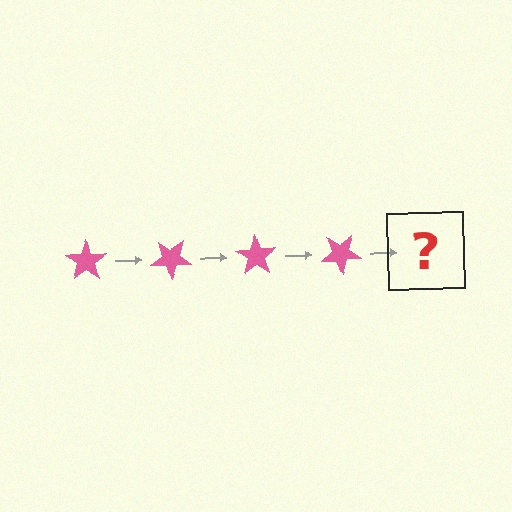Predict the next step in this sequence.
The next step is a pink star rotated 140 degrees.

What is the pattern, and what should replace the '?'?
The pattern is that the star rotates 35 degrees each step. The '?' should be a pink star rotated 140 degrees.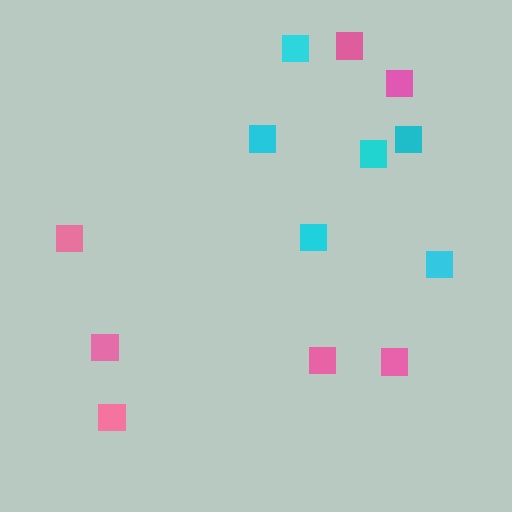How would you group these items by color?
There are 2 groups: one group of pink squares (7) and one group of cyan squares (6).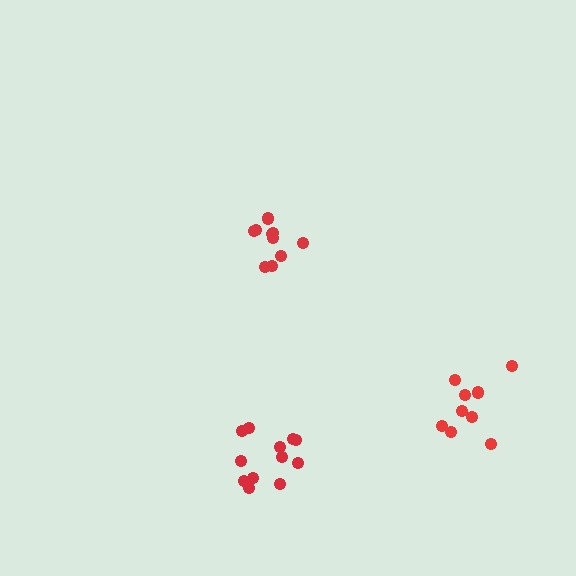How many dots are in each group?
Group 1: 10 dots, Group 2: 12 dots, Group 3: 9 dots (31 total).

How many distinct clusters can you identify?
There are 3 distinct clusters.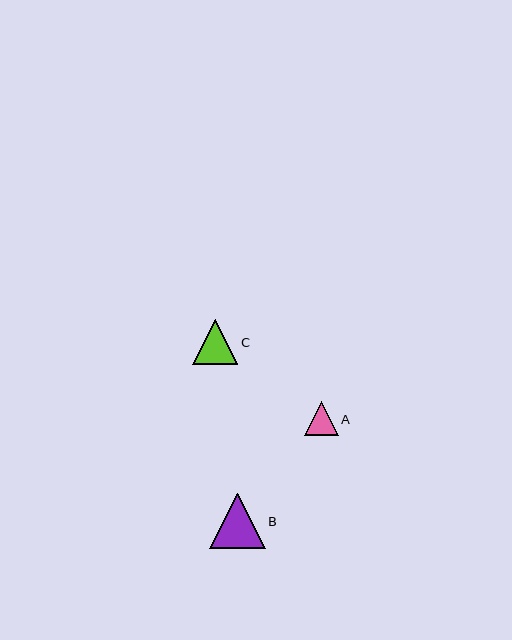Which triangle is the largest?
Triangle B is the largest with a size of approximately 55 pixels.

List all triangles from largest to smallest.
From largest to smallest: B, C, A.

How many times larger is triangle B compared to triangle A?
Triangle B is approximately 1.6 times the size of triangle A.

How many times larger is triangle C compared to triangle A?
Triangle C is approximately 1.3 times the size of triangle A.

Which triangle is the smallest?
Triangle A is the smallest with a size of approximately 34 pixels.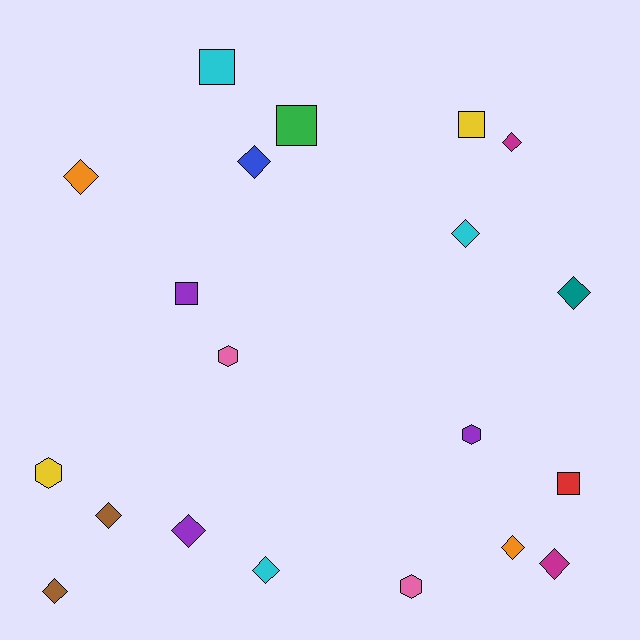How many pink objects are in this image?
There are 2 pink objects.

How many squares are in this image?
There are 5 squares.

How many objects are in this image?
There are 20 objects.